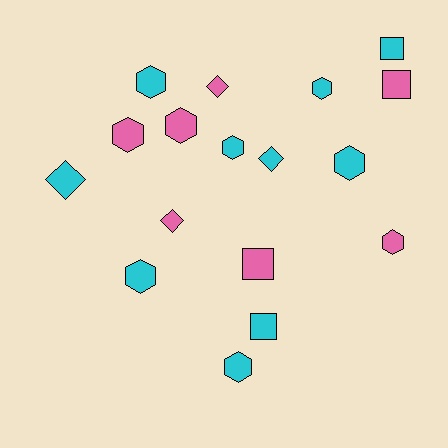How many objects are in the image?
There are 17 objects.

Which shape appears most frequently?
Hexagon, with 9 objects.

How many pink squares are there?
There are 2 pink squares.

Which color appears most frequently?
Cyan, with 10 objects.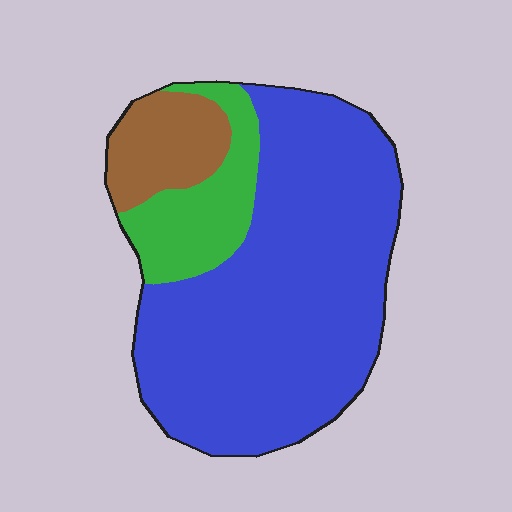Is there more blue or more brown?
Blue.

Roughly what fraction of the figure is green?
Green covers about 15% of the figure.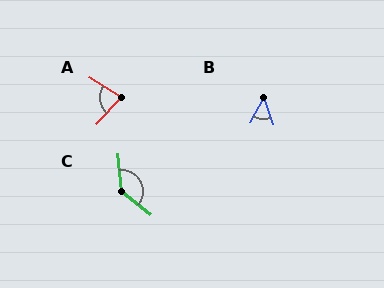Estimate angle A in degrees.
Approximately 78 degrees.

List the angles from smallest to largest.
B (47°), A (78°), C (135°).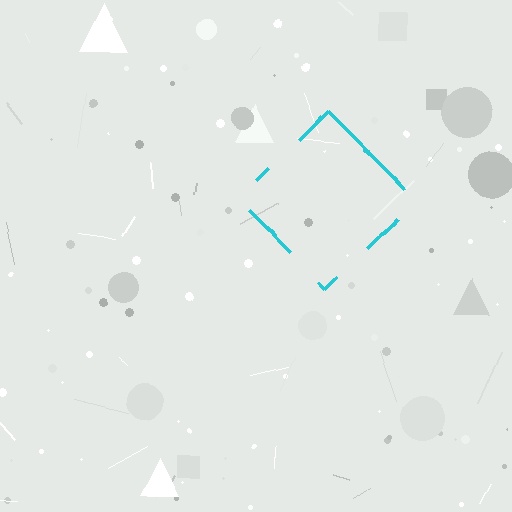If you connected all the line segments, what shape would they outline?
They would outline a diamond.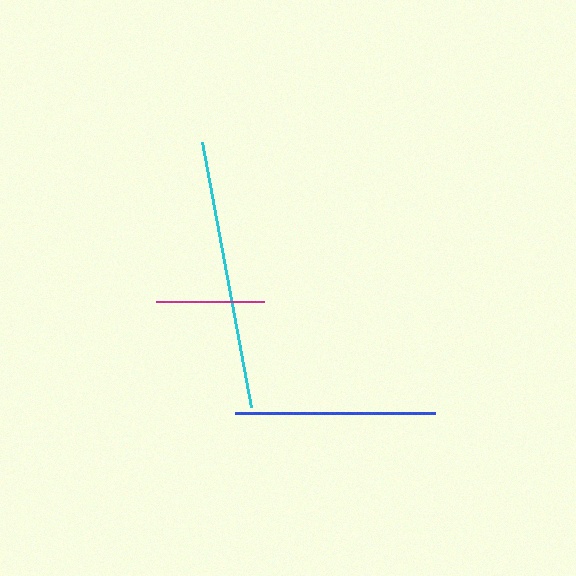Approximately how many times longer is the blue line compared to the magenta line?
The blue line is approximately 1.9 times the length of the magenta line.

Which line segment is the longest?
The cyan line is the longest at approximately 270 pixels.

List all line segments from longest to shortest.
From longest to shortest: cyan, blue, magenta.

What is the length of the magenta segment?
The magenta segment is approximately 107 pixels long.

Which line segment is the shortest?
The magenta line is the shortest at approximately 107 pixels.